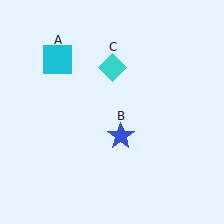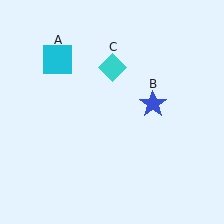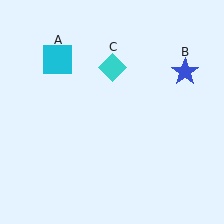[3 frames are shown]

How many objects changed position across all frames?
1 object changed position: blue star (object B).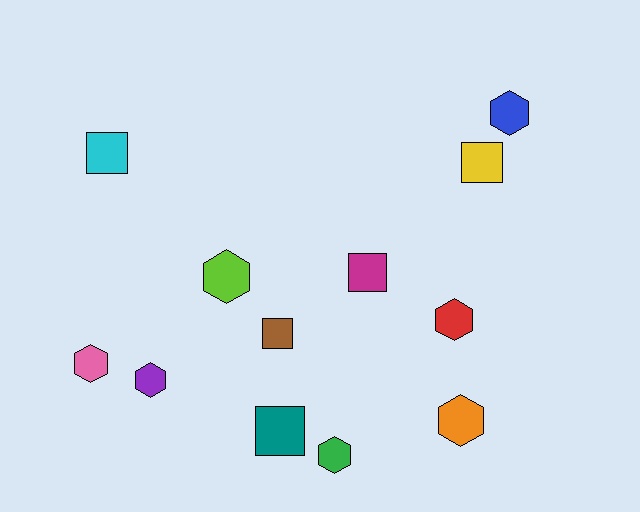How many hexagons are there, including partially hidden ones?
There are 7 hexagons.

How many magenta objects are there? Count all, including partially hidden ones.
There is 1 magenta object.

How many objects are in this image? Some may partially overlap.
There are 12 objects.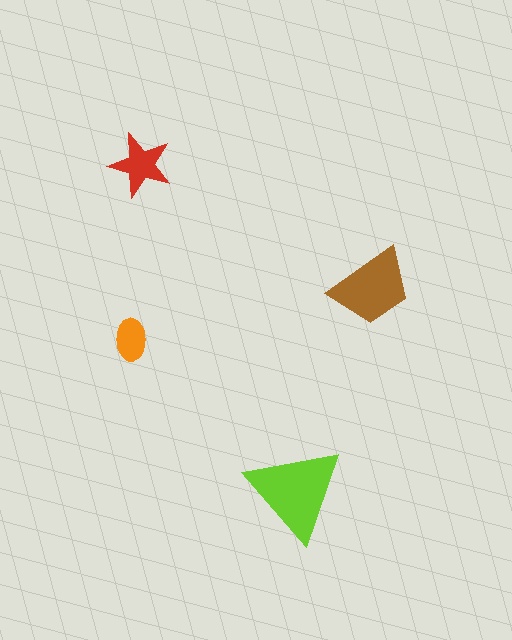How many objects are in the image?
There are 4 objects in the image.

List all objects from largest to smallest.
The lime triangle, the brown trapezoid, the red star, the orange ellipse.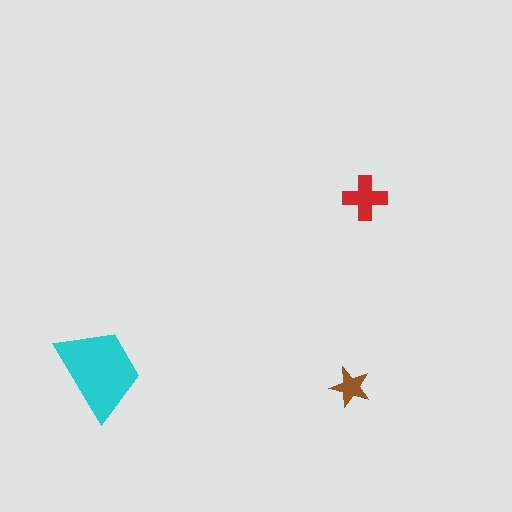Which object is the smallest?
The brown star.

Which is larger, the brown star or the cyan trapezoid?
The cyan trapezoid.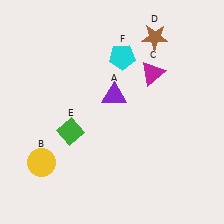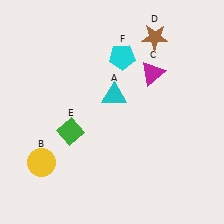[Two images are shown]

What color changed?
The triangle (A) changed from purple in Image 1 to cyan in Image 2.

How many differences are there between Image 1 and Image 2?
There is 1 difference between the two images.